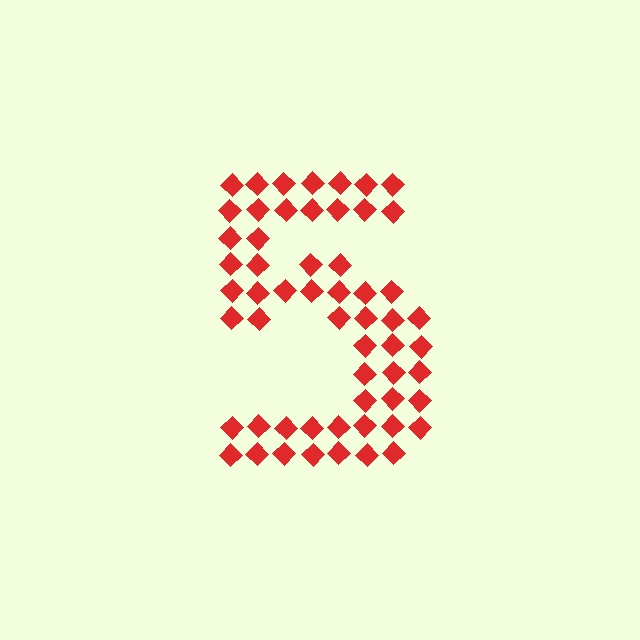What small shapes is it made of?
It is made of small diamonds.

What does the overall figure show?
The overall figure shows the digit 5.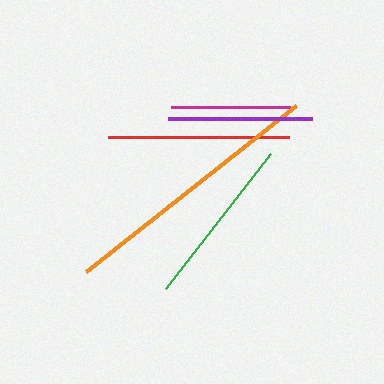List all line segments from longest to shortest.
From longest to shortest: orange, red, green, purple, magenta.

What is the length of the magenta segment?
The magenta segment is approximately 119 pixels long.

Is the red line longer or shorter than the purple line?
The red line is longer than the purple line.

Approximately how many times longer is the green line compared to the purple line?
The green line is approximately 1.2 times the length of the purple line.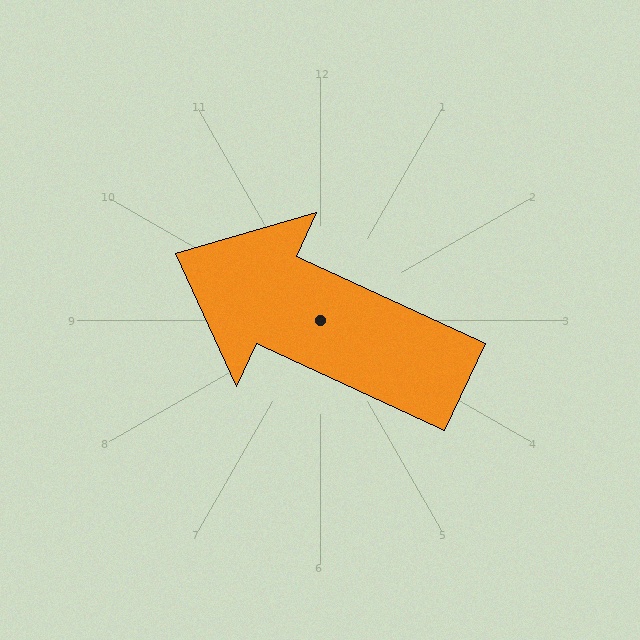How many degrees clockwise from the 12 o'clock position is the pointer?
Approximately 295 degrees.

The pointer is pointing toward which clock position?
Roughly 10 o'clock.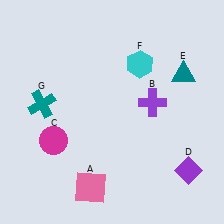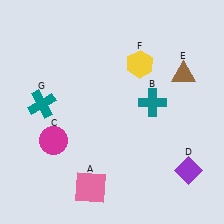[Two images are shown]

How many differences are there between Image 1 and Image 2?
There are 3 differences between the two images.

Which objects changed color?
B changed from purple to teal. E changed from teal to brown. F changed from cyan to yellow.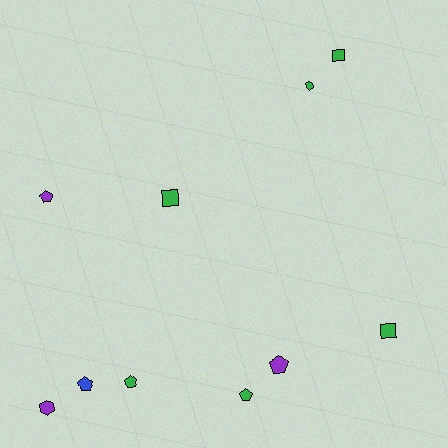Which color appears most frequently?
Green, with 6 objects.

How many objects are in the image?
There are 10 objects.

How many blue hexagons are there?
There are no blue hexagons.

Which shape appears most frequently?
Pentagon, with 5 objects.